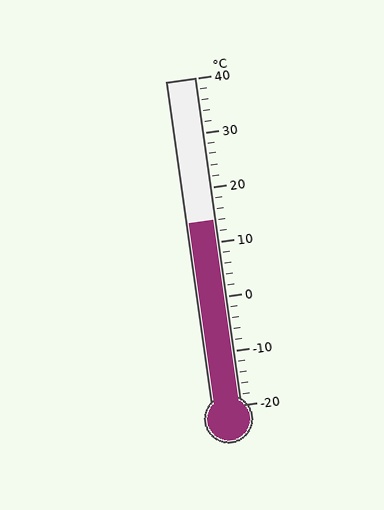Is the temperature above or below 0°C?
The temperature is above 0°C.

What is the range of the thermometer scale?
The thermometer scale ranges from -20°C to 40°C.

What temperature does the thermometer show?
The thermometer shows approximately 14°C.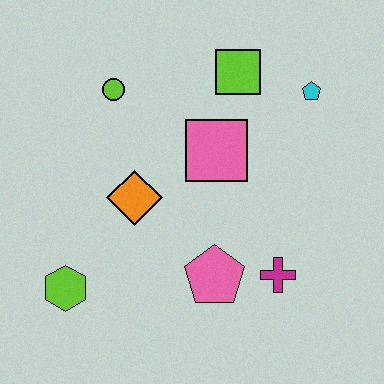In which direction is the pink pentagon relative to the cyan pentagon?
The pink pentagon is below the cyan pentagon.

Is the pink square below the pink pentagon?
No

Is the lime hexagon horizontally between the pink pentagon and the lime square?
No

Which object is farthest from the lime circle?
The magenta cross is farthest from the lime circle.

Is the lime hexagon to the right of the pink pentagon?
No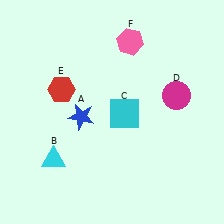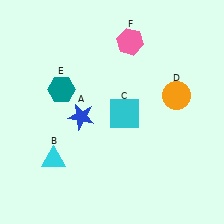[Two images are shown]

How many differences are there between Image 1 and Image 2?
There are 2 differences between the two images.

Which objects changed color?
D changed from magenta to orange. E changed from red to teal.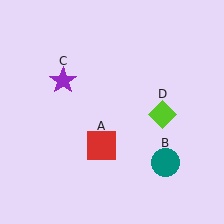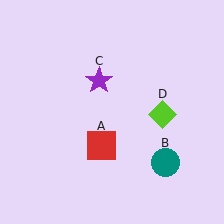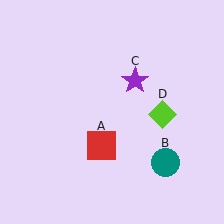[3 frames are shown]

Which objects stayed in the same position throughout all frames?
Red square (object A) and teal circle (object B) and lime diamond (object D) remained stationary.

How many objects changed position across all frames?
1 object changed position: purple star (object C).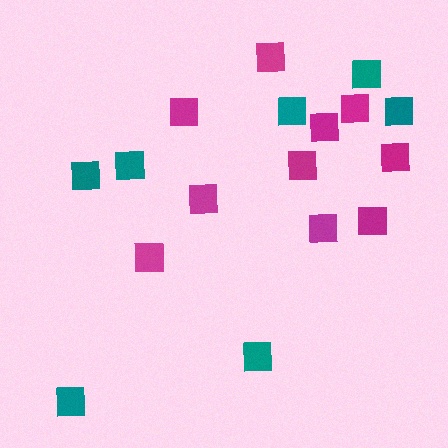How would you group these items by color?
There are 2 groups: one group of teal squares (7) and one group of magenta squares (10).